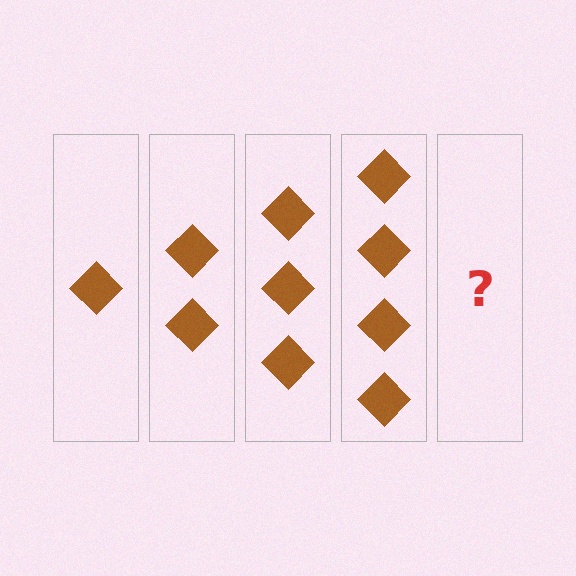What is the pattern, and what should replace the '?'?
The pattern is that each step adds one more diamond. The '?' should be 5 diamonds.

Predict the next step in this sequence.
The next step is 5 diamonds.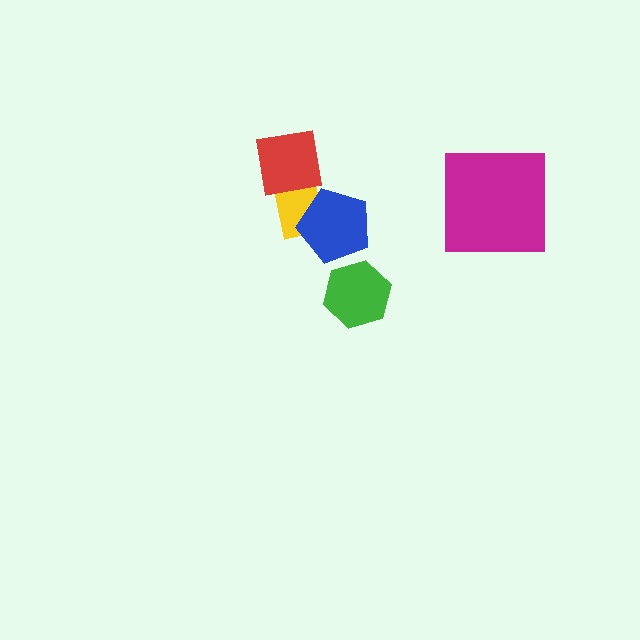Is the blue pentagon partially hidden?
No, no other shape covers it.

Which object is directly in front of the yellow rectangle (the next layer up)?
The blue pentagon is directly in front of the yellow rectangle.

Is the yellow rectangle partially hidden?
Yes, it is partially covered by another shape.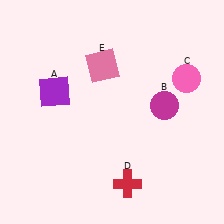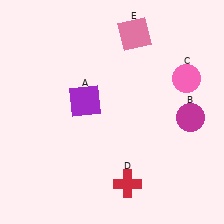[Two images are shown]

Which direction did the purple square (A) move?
The purple square (A) moved right.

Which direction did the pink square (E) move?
The pink square (E) moved right.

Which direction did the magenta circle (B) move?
The magenta circle (B) moved right.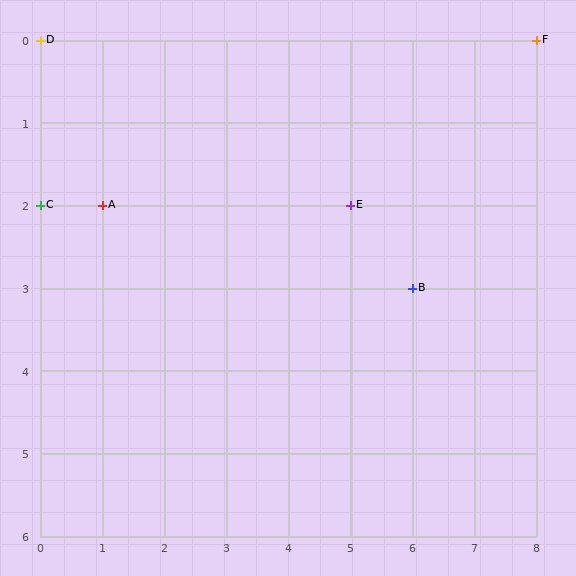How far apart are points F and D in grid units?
Points F and D are 8 columns apart.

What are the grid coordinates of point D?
Point D is at grid coordinates (0, 0).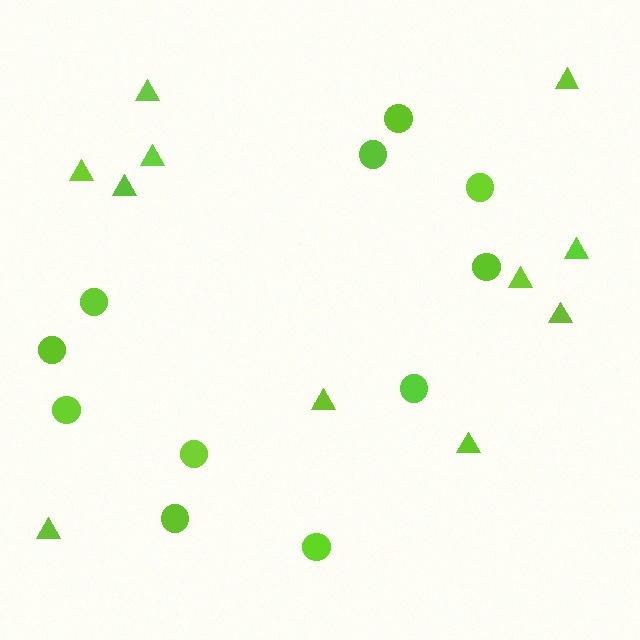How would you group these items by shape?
There are 2 groups: one group of circles (11) and one group of triangles (11).